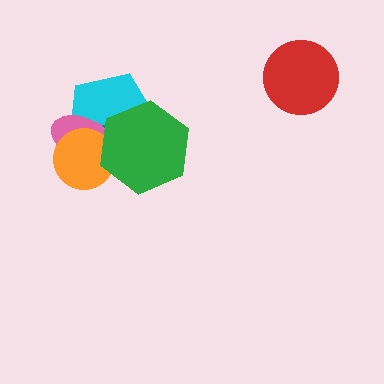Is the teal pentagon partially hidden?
Yes, it is partially covered by another shape.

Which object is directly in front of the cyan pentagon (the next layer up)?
The teal pentagon is directly in front of the cyan pentagon.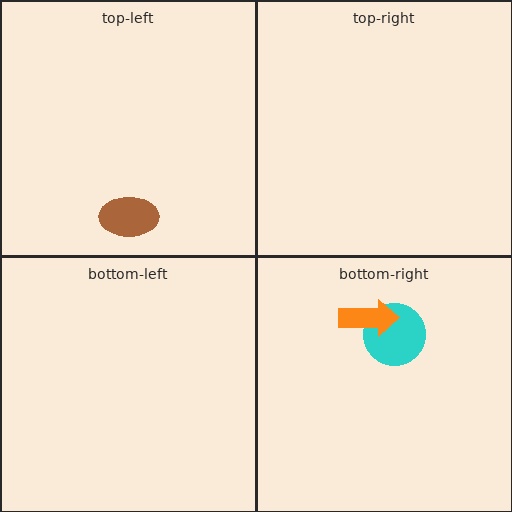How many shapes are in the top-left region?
1.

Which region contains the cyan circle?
The bottom-right region.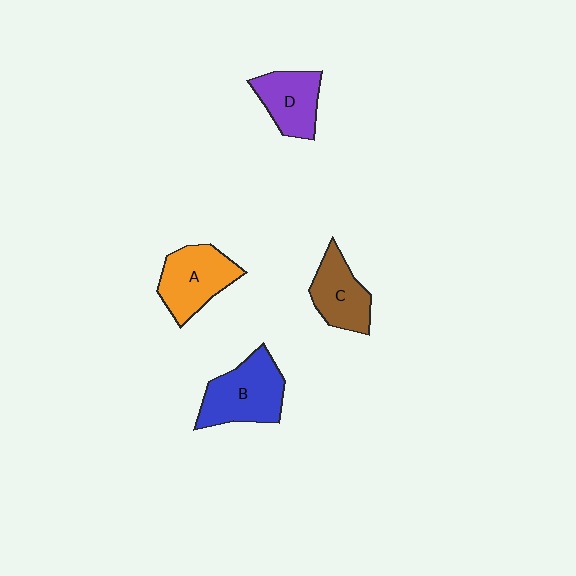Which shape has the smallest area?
Shape C (brown).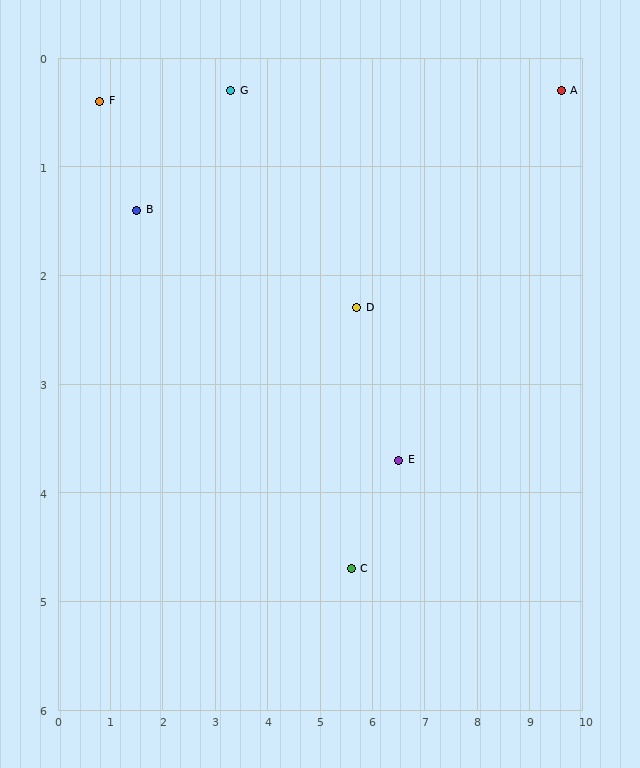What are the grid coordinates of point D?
Point D is at approximately (5.7, 2.3).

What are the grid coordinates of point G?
Point G is at approximately (3.3, 0.3).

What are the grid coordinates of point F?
Point F is at approximately (0.8, 0.4).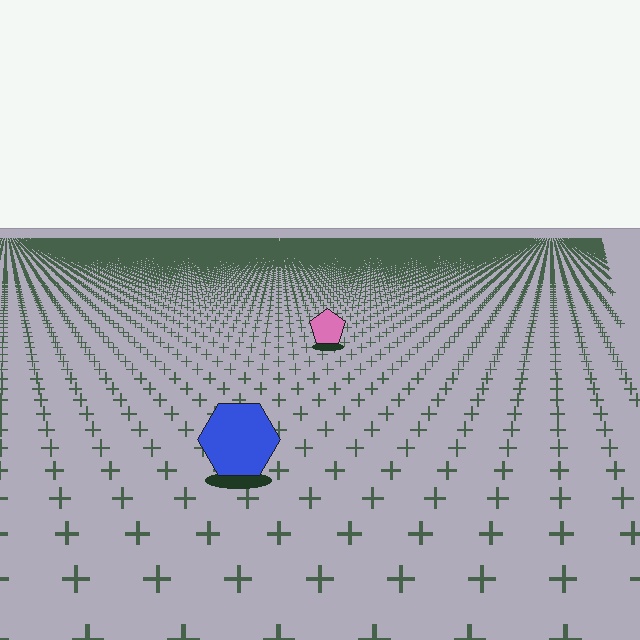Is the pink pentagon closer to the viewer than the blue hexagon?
No. The blue hexagon is closer — you can tell from the texture gradient: the ground texture is coarser near it.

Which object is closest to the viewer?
The blue hexagon is closest. The texture marks near it are larger and more spread out.